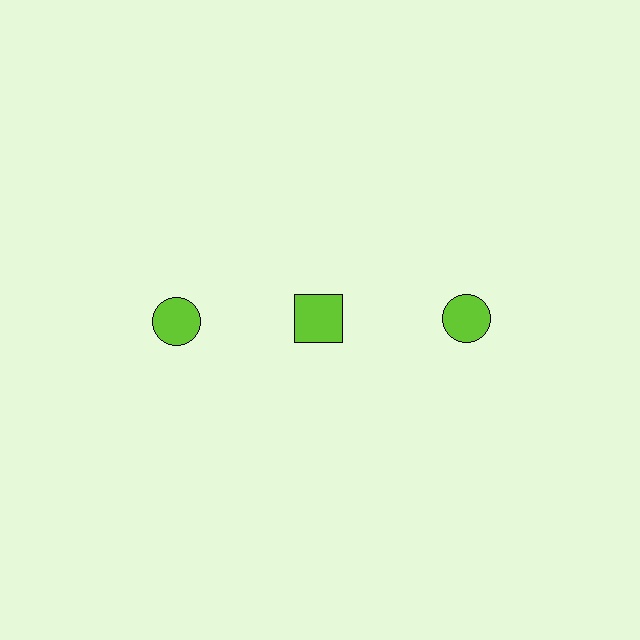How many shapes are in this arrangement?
There are 3 shapes arranged in a grid pattern.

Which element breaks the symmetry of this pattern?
The lime square in the top row, second from left column breaks the symmetry. All other shapes are lime circles.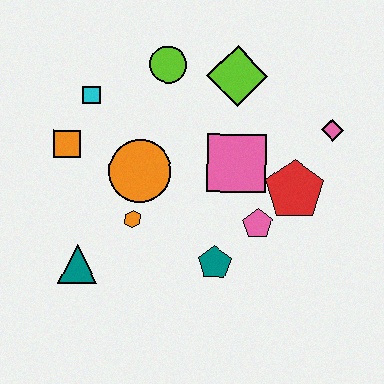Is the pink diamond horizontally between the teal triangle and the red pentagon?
No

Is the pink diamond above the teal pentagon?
Yes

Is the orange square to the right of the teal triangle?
No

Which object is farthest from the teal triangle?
The pink diamond is farthest from the teal triangle.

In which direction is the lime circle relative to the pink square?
The lime circle is above the pink square.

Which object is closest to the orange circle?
The orange hexagon is closest to the orange circle.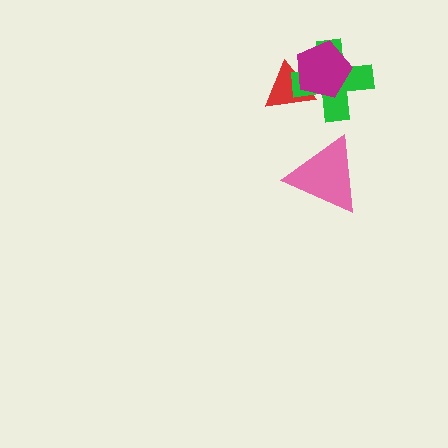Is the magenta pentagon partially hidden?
No, no other shape covers it.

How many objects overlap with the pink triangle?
0 objects overlap with the pink triangle.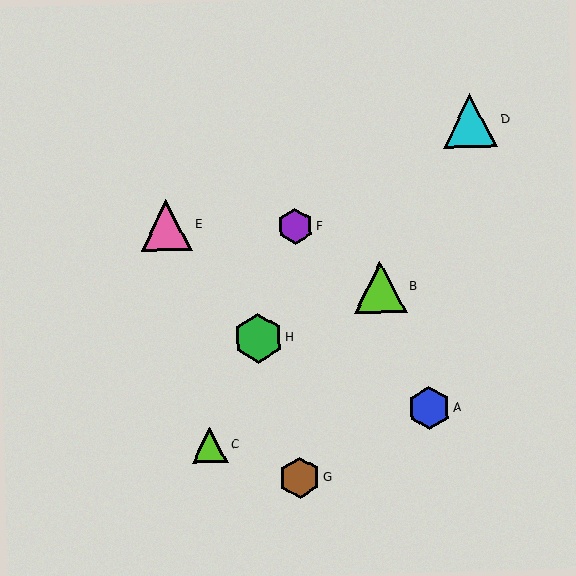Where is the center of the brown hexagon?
The center of the brown hexagon is at (300, 478).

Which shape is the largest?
The cyan triangle (labeled D) is the largest.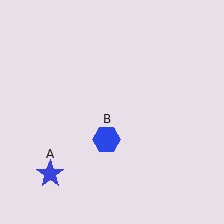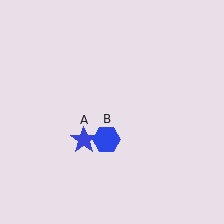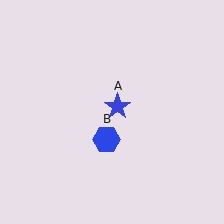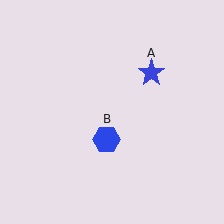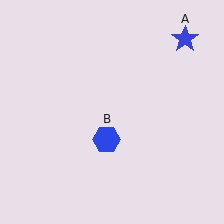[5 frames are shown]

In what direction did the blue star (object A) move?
The blue star (object A) moved up and to the right.